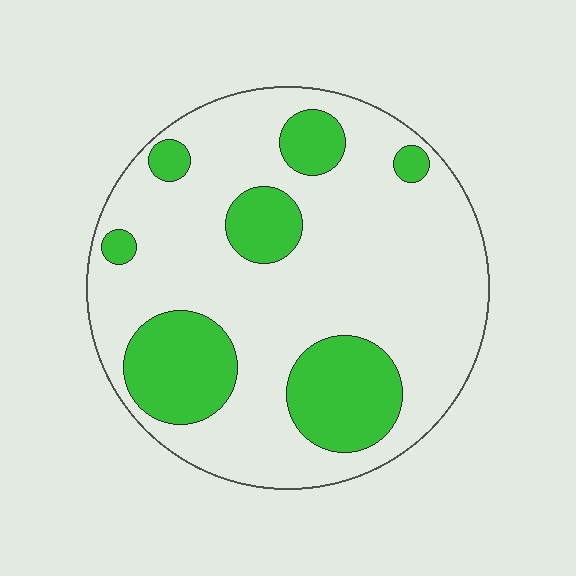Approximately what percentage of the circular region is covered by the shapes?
Approximately 25%.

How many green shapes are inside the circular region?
7.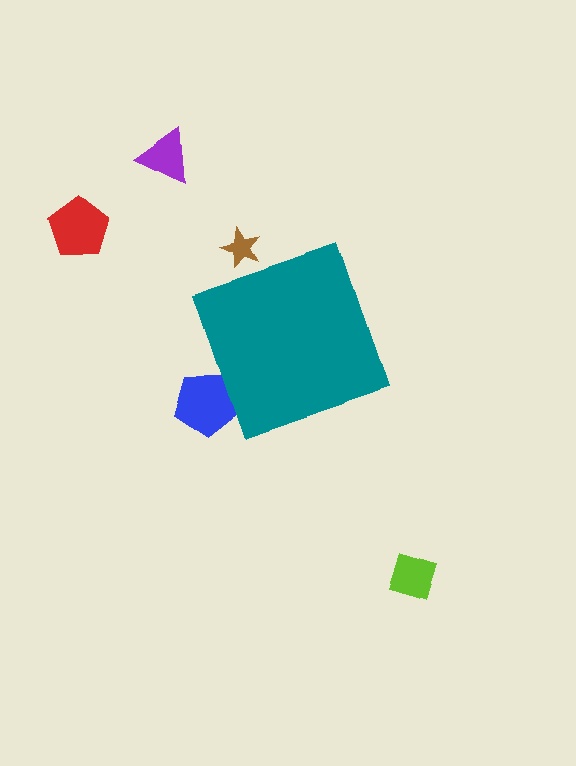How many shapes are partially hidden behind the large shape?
2 shapes are partially hidden.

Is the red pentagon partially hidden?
No, the red pentagon is fully visible.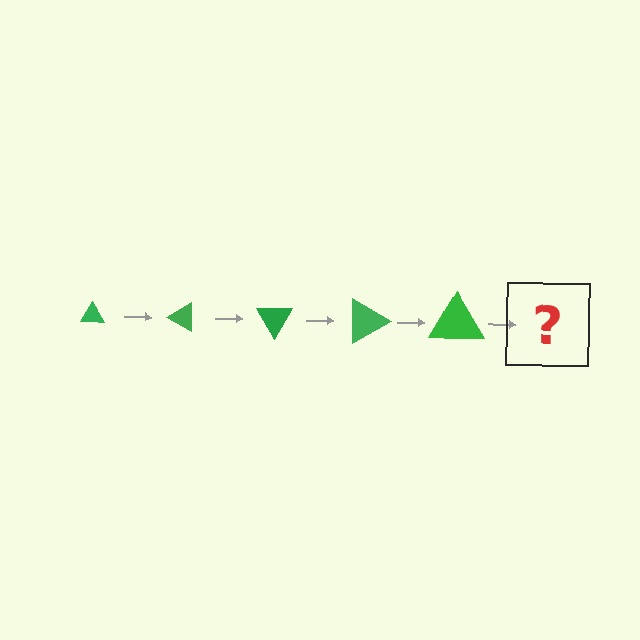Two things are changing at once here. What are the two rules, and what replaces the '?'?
The two rules are that the triangle grows larger each step and it rotates 30 degrees each step. The '?' should be a triangle, larger than the previous one and rotated 150 degrees from the start.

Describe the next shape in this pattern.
It should be a triangle, larger than the previous one and rotated 150 degrees from the start.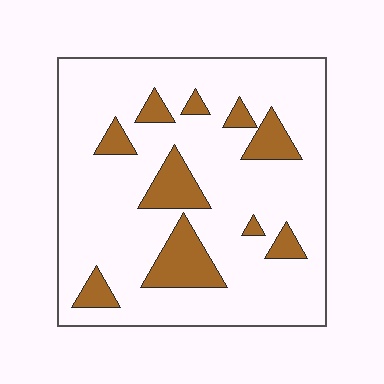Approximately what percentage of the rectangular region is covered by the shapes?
Approximately 15%.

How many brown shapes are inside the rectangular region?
10.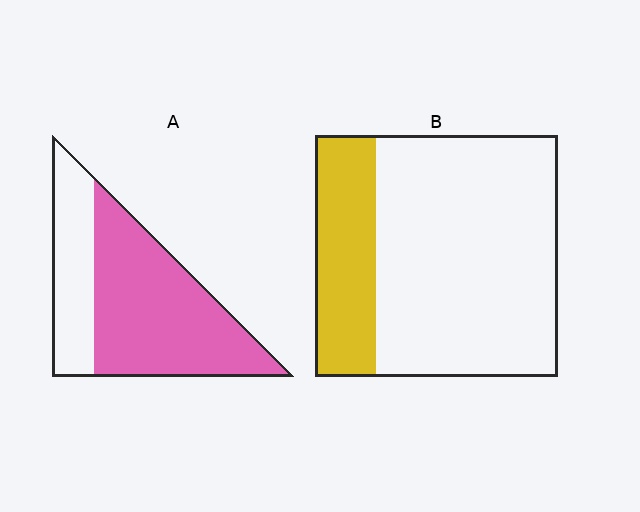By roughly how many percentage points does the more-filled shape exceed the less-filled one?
By roughly 45 percentage points (A over B).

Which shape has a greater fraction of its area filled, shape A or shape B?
Shape A.